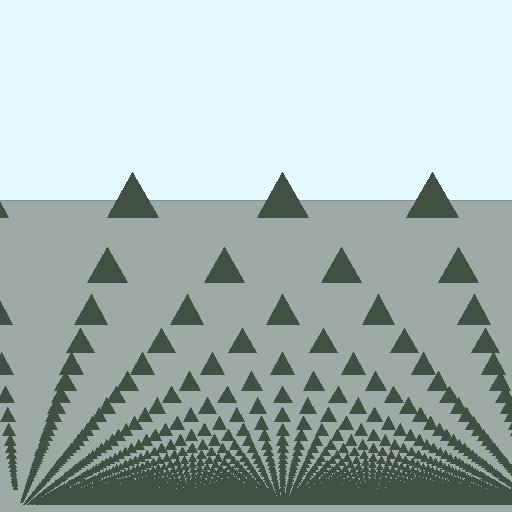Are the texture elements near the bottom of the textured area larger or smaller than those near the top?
Smaller. The gradient is inverted — elements near the bottom are smaller and denser.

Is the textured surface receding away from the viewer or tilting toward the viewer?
The surface appears to tilt toward the viewer. Texture elements get larger and sparser toward the top.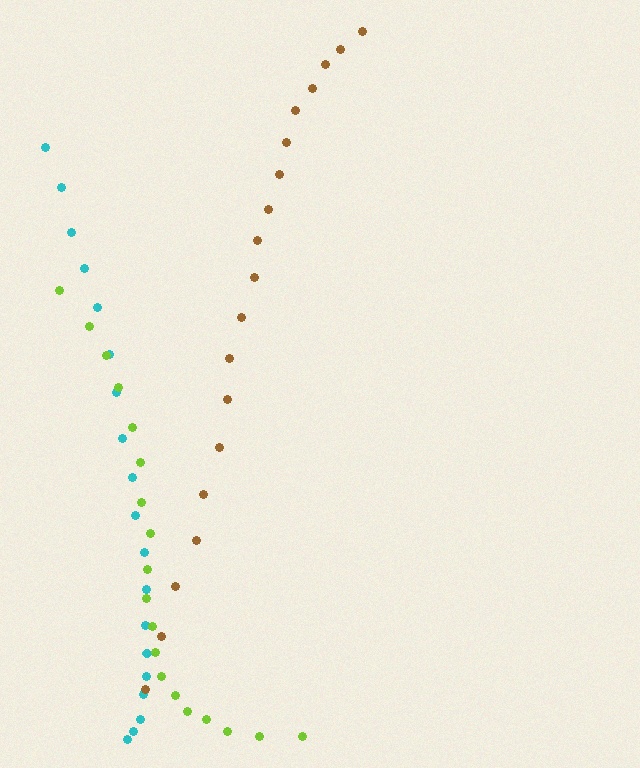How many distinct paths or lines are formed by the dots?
There are 3 distinct paths.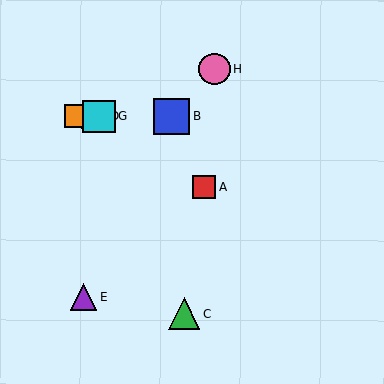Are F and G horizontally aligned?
Yes, both are at y≈116.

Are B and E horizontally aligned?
No, B is at y≈116 and E is at y≈297.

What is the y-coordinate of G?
Object G is at y≈116.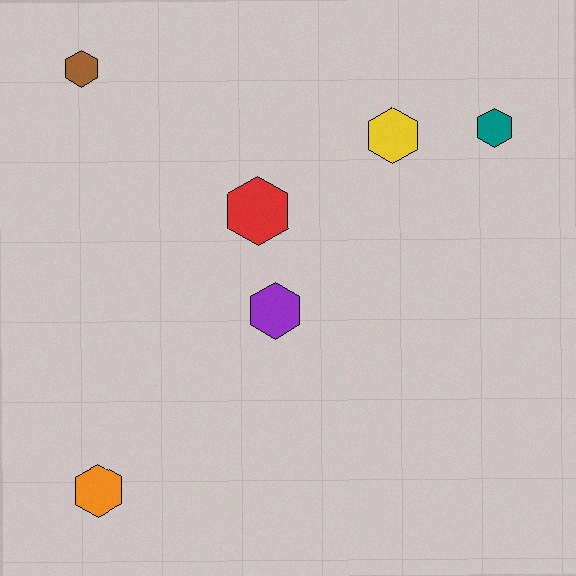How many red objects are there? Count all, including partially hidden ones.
There is 1 red object.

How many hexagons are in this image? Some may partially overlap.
There are 6 hexagons.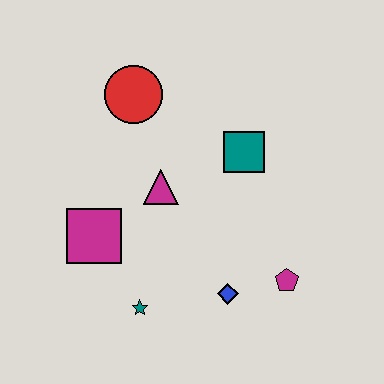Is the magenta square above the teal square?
No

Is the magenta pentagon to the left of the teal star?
No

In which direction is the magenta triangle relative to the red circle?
The magenta triangle is below the red circle.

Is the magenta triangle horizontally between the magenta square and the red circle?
No